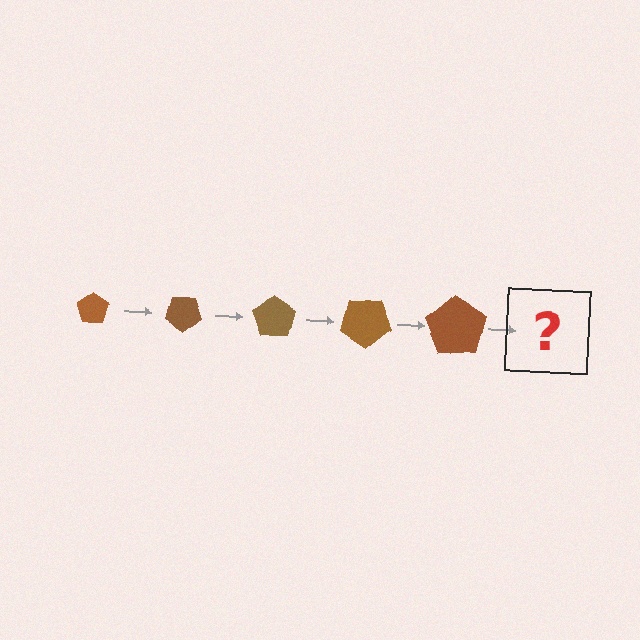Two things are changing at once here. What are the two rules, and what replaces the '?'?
The two rules are that the pentagon grows larger each step and it rotates 35 degrees each step. The '?' should be a pentagon, larger than the previous one and rotated 175 degrees from the start.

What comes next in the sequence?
The next element should be a pentagon, larger than the previous one and rotated 175 degrees from the start.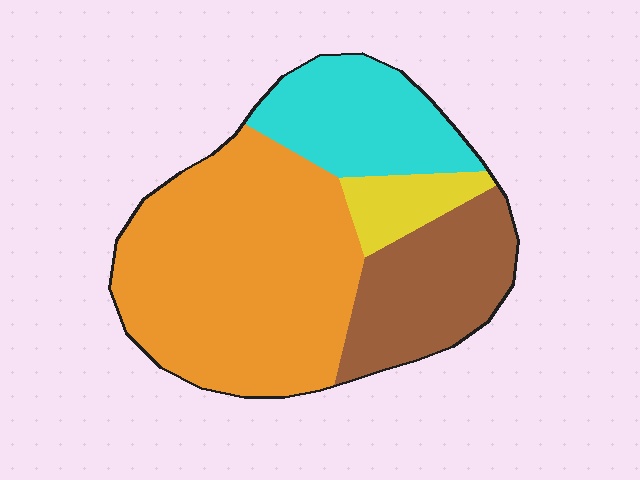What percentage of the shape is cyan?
Cyan takes up between a sixth and a third of the shape.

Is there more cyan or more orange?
Orange.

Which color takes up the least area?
Yellow, at roughly 5%.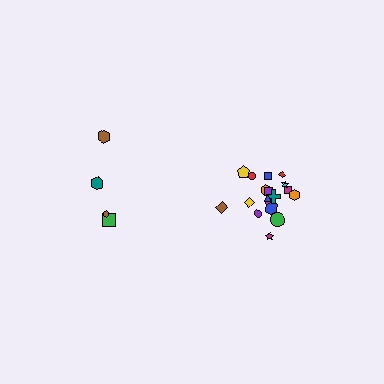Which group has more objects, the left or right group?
The right group.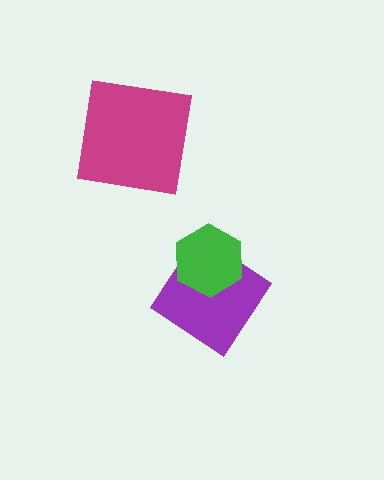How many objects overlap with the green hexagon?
1 object overlaps with the green hexagon.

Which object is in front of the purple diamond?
The green hexagon is in front of the purple diamond.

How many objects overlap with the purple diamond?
1 object overlaps with the purple diamond.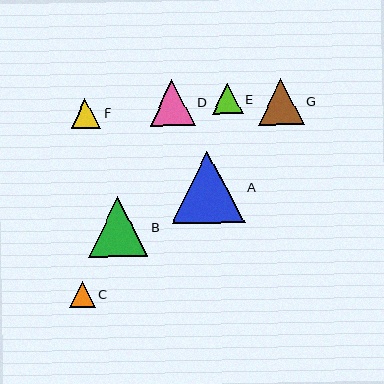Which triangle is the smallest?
Triangle C is the smallest with a size of approximately 26 pixels.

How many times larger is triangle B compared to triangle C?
Triangle B is approximately 2.3 times the size of triangle C.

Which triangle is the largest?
Triangle A is the largest with a size of approximately 73 pixels.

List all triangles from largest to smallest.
From largest to smallest: A, B, G, D, E, F, C.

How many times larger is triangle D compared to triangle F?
Triangle D is approximately 1.5 times the size of triangle F.